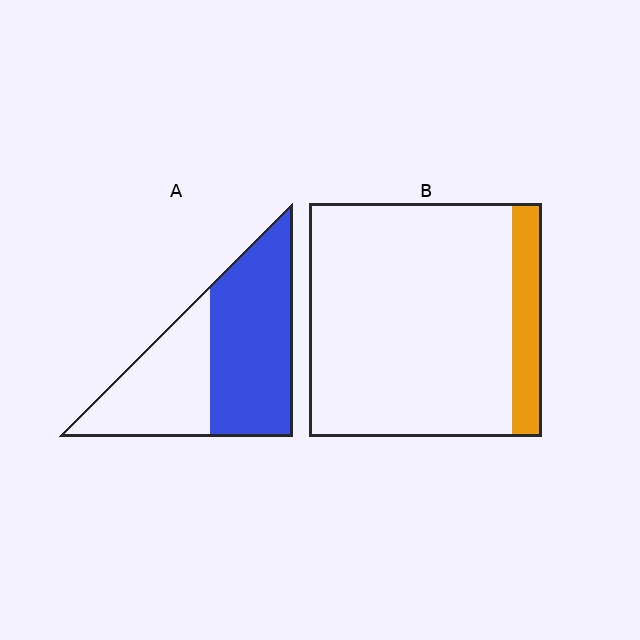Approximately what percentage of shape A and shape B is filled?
A is approximately 60% and B is approximately 15%.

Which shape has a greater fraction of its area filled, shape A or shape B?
Shape A.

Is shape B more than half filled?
No.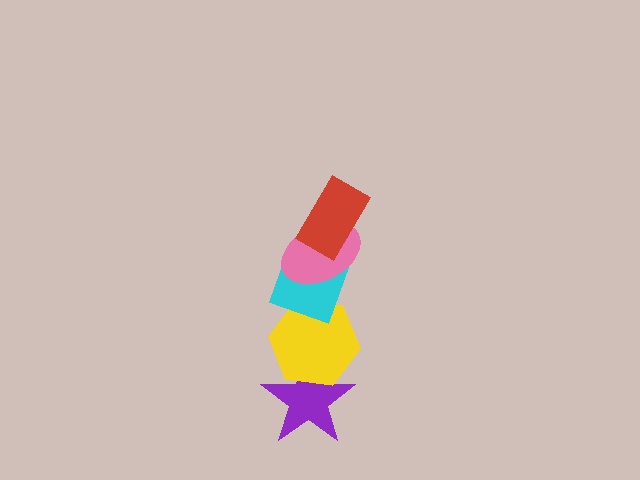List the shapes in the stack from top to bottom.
From top to bottom: the red rectangle, the pink ellipse, the cyan diamond, the yellow hexagon, the purple star.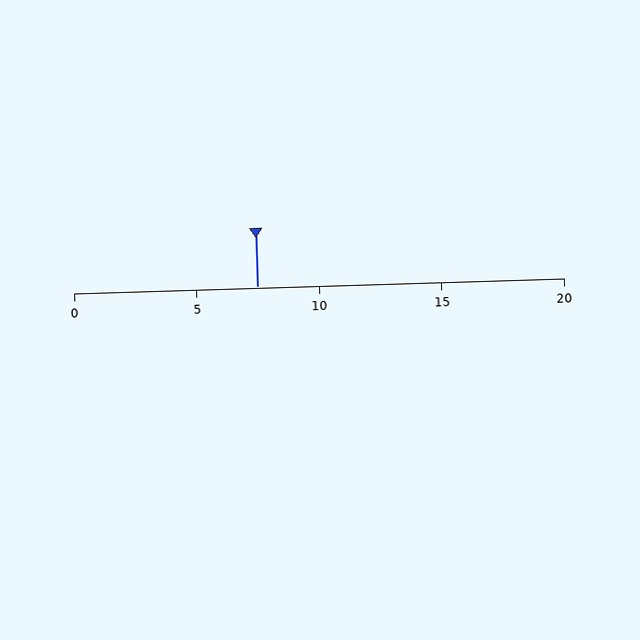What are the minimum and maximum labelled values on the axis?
The axis runs from 0 to 20.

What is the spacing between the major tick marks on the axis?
The major ticks are spaced 5 apart.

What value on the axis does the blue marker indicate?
The marker indicates approximately 7.5.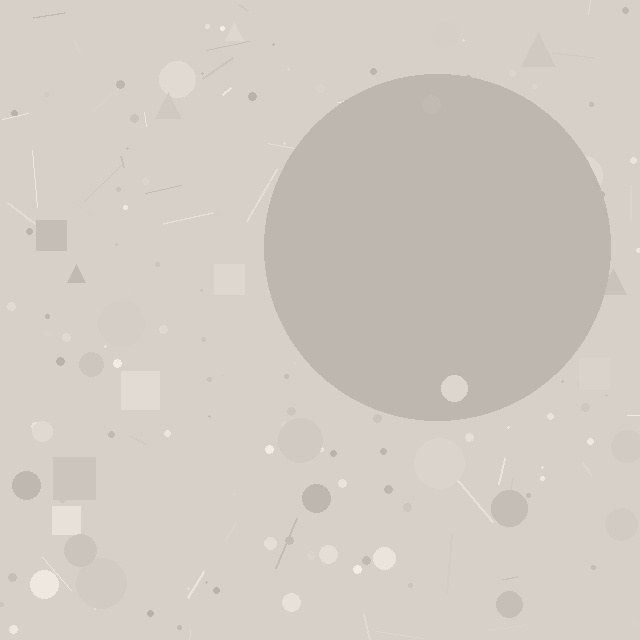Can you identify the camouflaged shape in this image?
The camouflaged shape is a circle.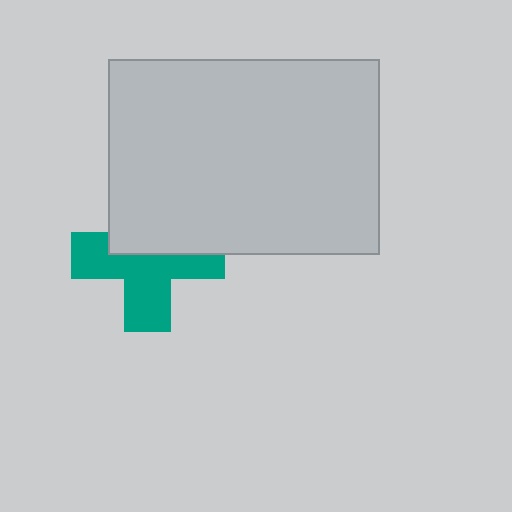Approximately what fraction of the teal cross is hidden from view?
Roughly 43% of the teal cross is hidden behind the light gray rectangle.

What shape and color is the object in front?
The object in front is a light gray rectangle.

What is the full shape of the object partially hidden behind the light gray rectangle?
The partially hidden object is a teal cross.